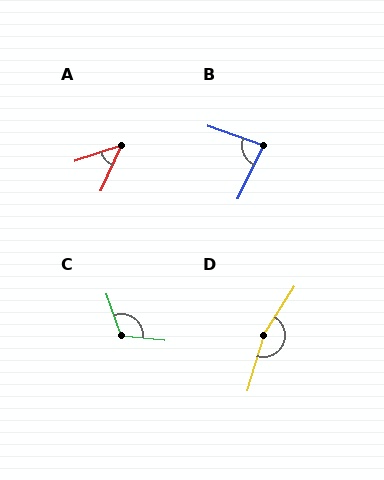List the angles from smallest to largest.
A (47°), B (84°), C (115°), D (165°).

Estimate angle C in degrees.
Approximately 115 degrees.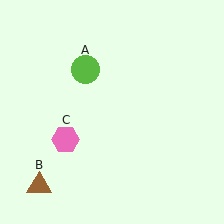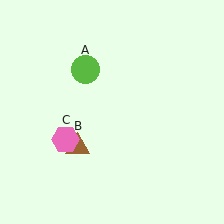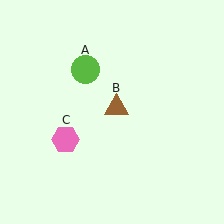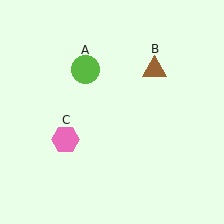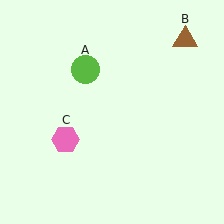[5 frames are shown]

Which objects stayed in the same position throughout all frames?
Lime circle (object A) and pink hexagon (object C) remained stationary.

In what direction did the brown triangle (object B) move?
The brown triangle (object B) moved up and to the right.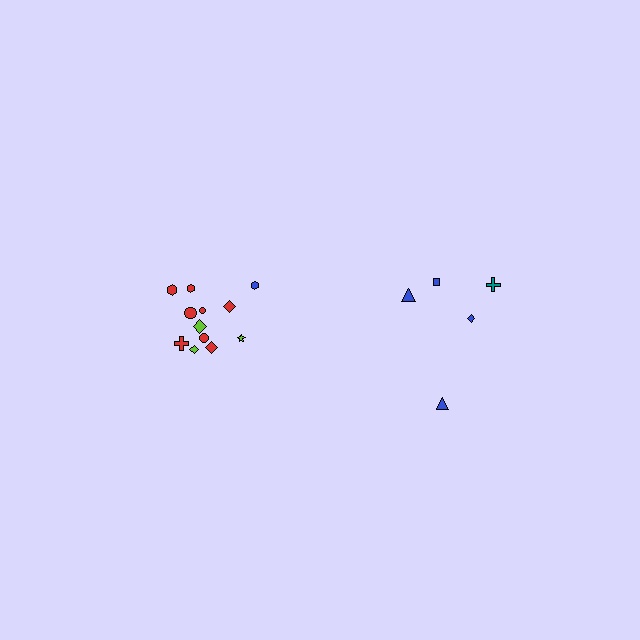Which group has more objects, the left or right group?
The left group.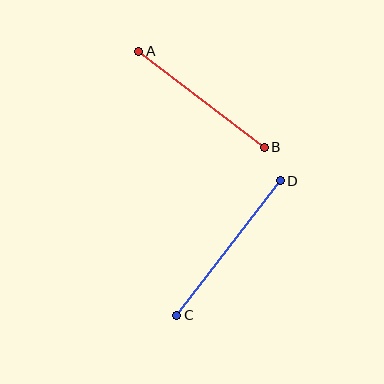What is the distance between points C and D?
The distance is approximately 170 pixels.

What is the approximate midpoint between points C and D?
The midpoint is at approximately (228, 248) pixels.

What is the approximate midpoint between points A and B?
The midpoint is at approximately (201, 99) pixels.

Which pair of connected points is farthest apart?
Points C and D are farthest apart.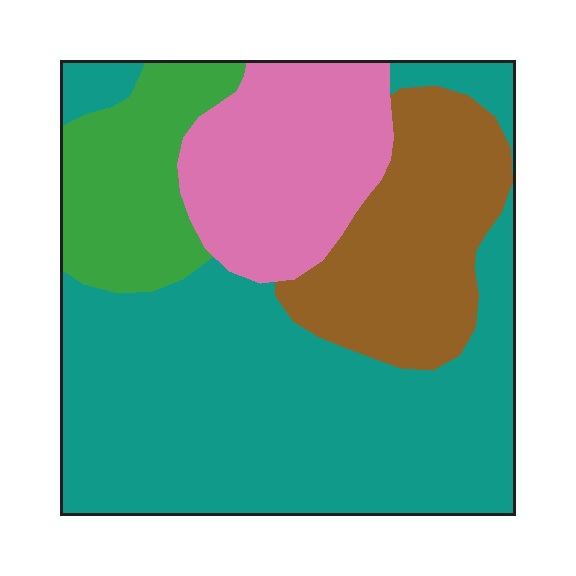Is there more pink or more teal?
Teal.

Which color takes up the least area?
Green, at roughly 15%.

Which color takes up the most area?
Teal, at roughly 50%.